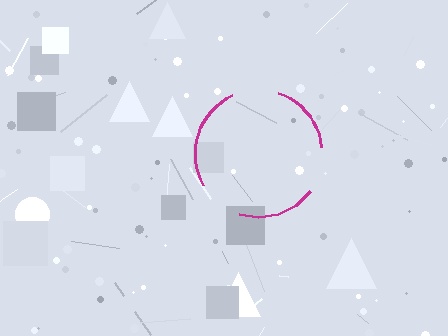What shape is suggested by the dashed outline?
The dashed outline suggests a circle.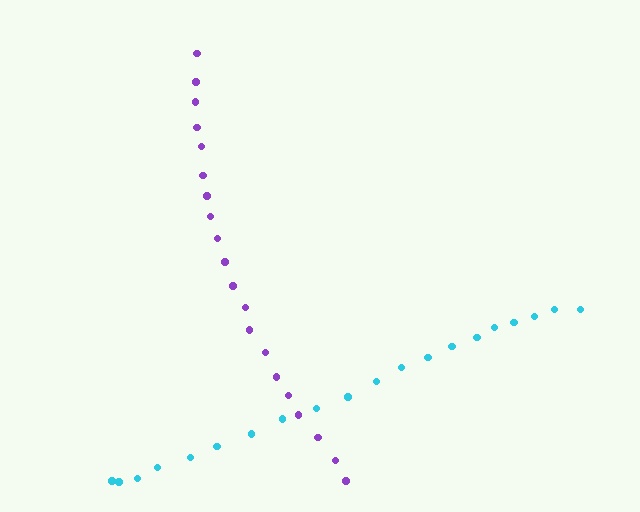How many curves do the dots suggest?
There are 2 distinct paths.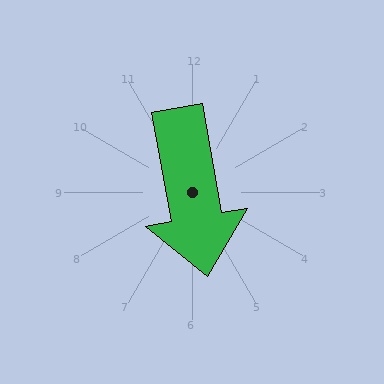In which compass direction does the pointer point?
South.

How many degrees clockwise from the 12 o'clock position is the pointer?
Approximately 170 degrees.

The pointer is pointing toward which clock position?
Roughly 6 o'clock.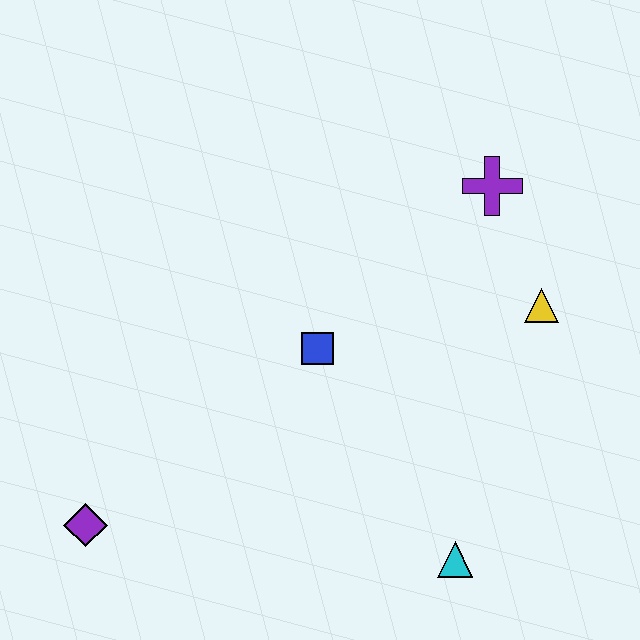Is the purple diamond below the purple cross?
Yes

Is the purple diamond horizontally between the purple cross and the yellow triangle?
No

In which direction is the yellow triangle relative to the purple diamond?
The yellow triangle is to the right of the purple diamond.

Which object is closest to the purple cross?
The yellow triangle is closest to the purple cross.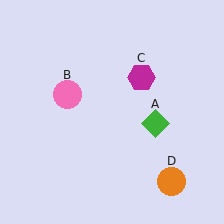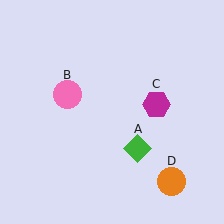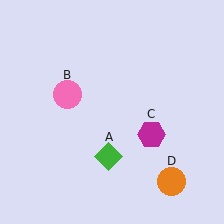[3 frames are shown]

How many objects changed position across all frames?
2 objects changed position: green diamond (object A), magenta hexagon (object C).